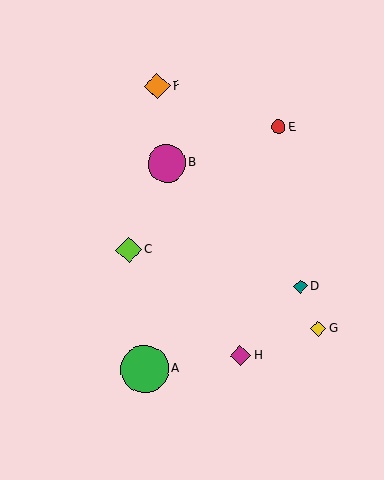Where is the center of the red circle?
The center of the red circle is at (278, 127).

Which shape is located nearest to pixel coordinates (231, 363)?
The magenta diamond (labeled H) at (241, 356) is nearest to that location.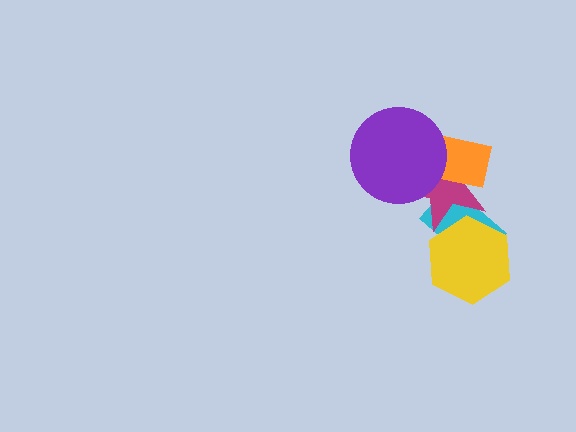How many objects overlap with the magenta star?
4 objects overlap with the magenta star.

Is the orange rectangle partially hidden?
Yes, it is partially covered by another shape.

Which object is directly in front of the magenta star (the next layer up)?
The orange rectangle is directly in front of the magenta star.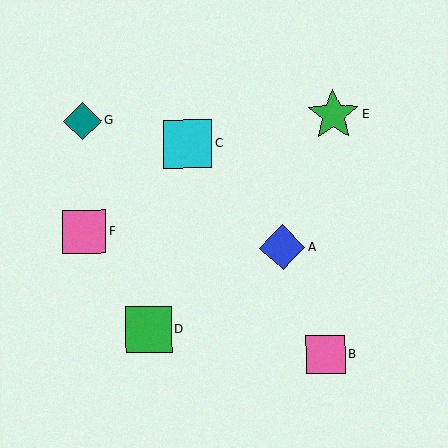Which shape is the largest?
The green star (labeled E) is the largest.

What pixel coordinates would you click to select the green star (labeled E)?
Click at (333, 115) to select the green star E.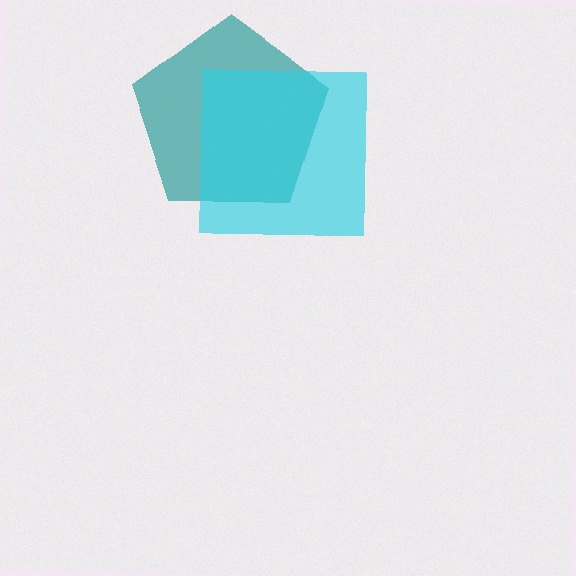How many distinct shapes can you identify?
There are 2 distinct shapes: a teal pentagon, a cyan square.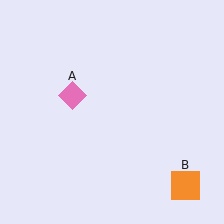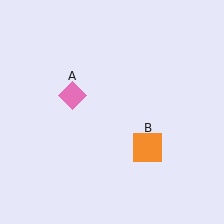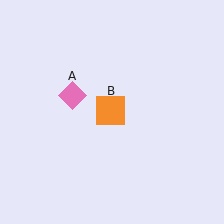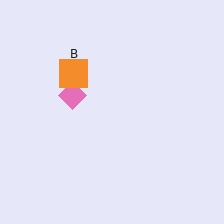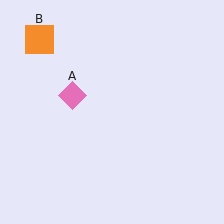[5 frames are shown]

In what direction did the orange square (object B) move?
The orange square (object B) moved up and to the left.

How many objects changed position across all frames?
1 object changed position: orange square (object B).